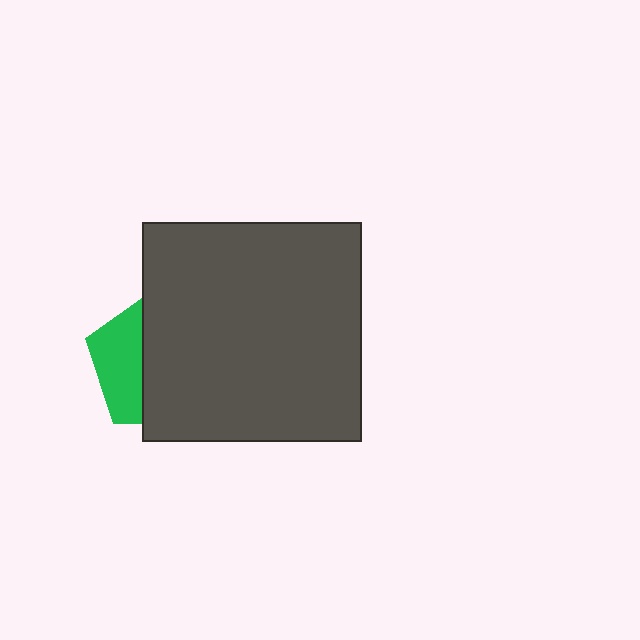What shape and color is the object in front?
The object in front is a dark gray square.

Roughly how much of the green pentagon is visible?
A small part of it is visible (roughly 34%).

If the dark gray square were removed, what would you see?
You would see the complete green pentagon.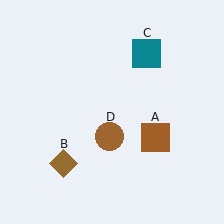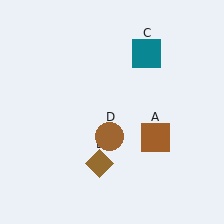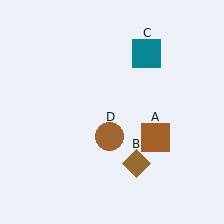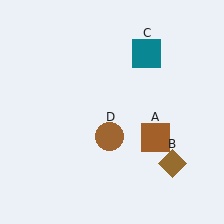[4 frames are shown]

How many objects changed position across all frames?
1 object changed position: brown diamond (object B).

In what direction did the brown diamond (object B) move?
The brown diamond (object B) moved right.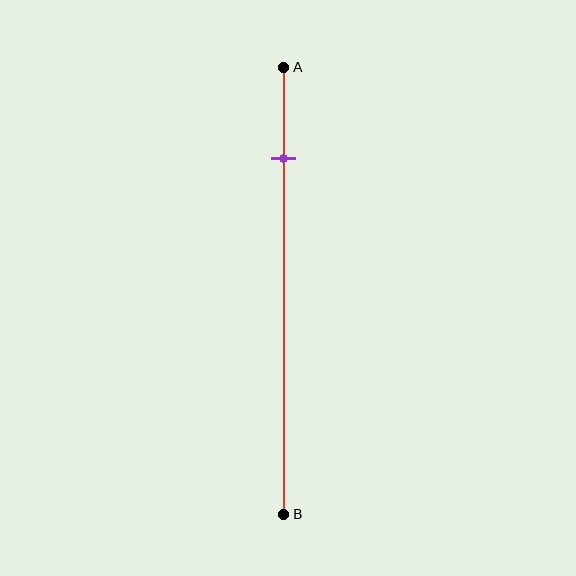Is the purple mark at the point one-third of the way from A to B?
No, the mark is at about 20% from A, not at the 33% one-third point.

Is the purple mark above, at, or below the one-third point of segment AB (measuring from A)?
The purple mark is above the one-third point of segment AB.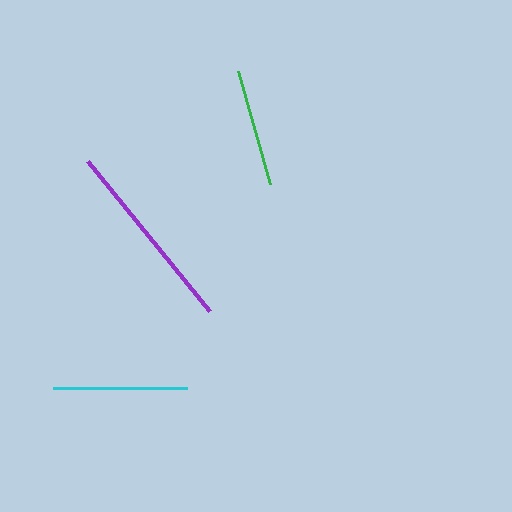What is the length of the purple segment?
The purple segment is approximately 194 pixels long.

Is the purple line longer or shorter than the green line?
The purple line is longer than the green line.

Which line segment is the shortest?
The green line is the shortest at approximately 117 pixels.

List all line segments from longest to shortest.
From longest to shortest: purple, cyan, green.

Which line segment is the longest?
The purple line is the longest at approximately 194 pixels.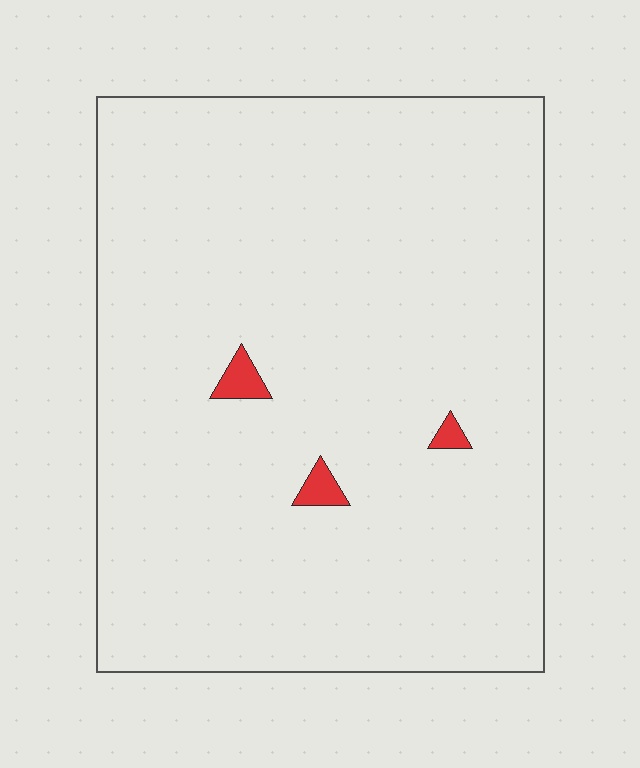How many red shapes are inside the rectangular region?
3.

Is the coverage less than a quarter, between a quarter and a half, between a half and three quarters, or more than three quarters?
Less than a quarter.